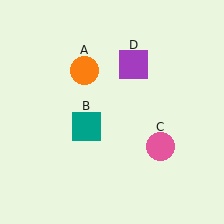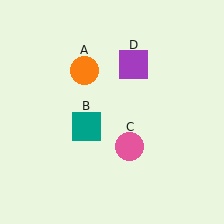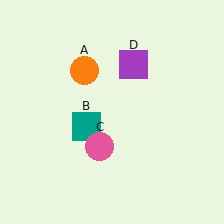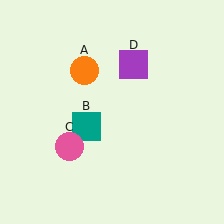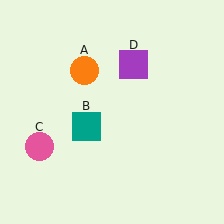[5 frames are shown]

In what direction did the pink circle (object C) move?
The pink circle (object C) moved left.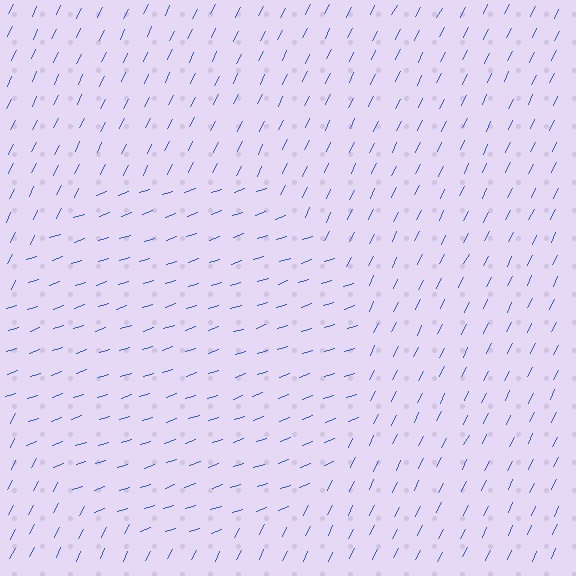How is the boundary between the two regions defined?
The boundary is defined purely by a change in line orientation (approximately 45 degrees difference). All lines are the same color and thickness.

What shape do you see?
I see a circle.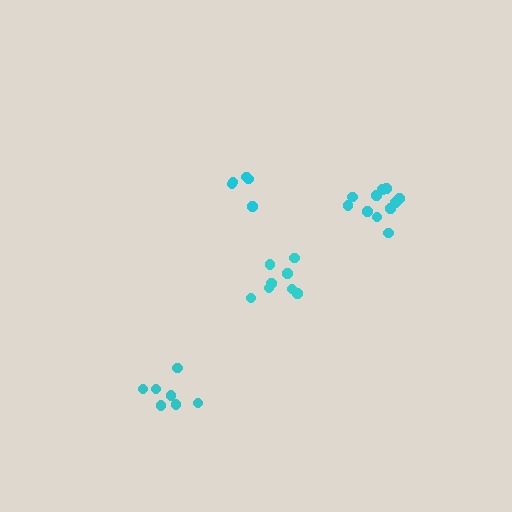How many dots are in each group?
Group 1: 7 dots, Group 2: 11 dots, Group 3: 8 dots, Group 4: 5 dots (31 total).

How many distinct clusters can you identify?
There are 4 distinct clusters.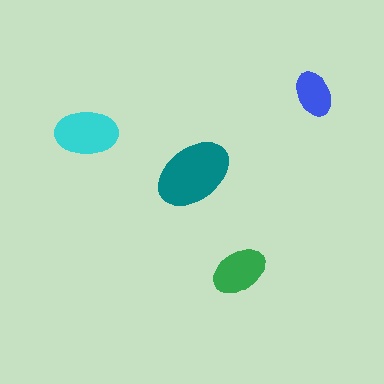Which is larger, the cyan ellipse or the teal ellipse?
The teal one.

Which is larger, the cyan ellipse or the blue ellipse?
The cyan one.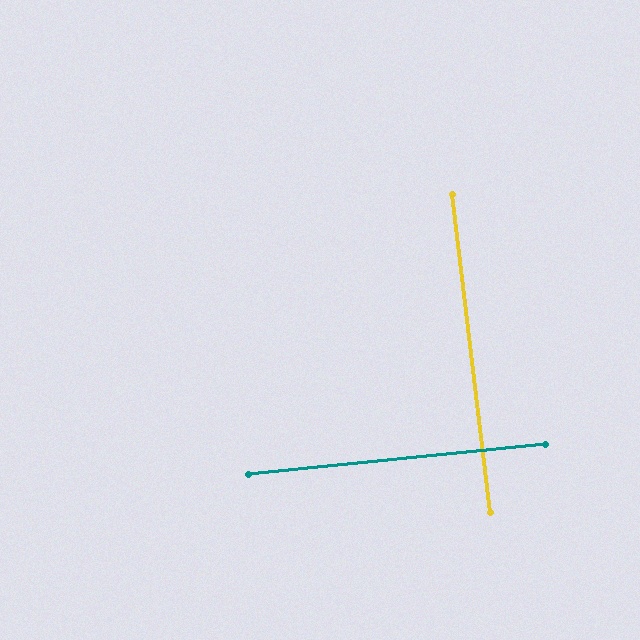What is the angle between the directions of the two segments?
Approximately 89 degrees.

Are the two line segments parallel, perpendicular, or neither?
Perpendicular — they meet at approximately 89°.